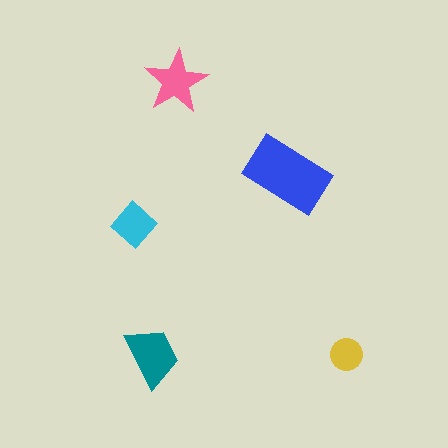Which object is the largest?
The blue rectangle.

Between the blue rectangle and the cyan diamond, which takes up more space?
The blue rectangle.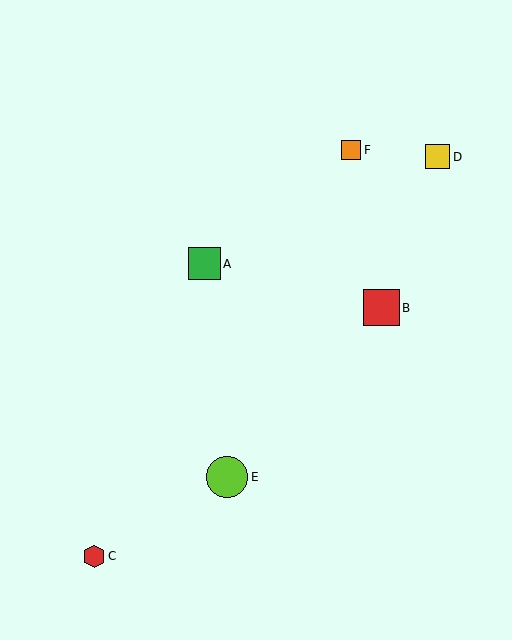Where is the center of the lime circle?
The center of the lime circle is at (227, 477).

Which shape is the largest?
The lime circle (labeled E) is the largest.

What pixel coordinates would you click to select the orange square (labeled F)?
Click at (351, 150) to select the orange square F.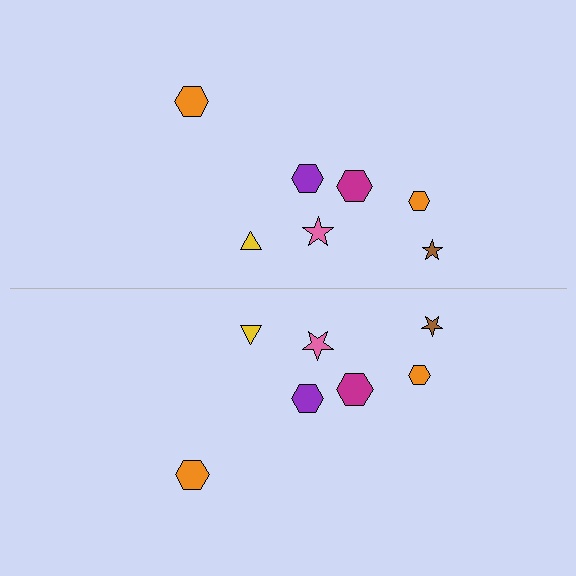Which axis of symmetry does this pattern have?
The pattern has a horizontal axis of symmetry running through the center of the image.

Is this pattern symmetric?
Yes, this pattern has bilateral (reflection) symmetry.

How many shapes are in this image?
There are 14 shapes in this image.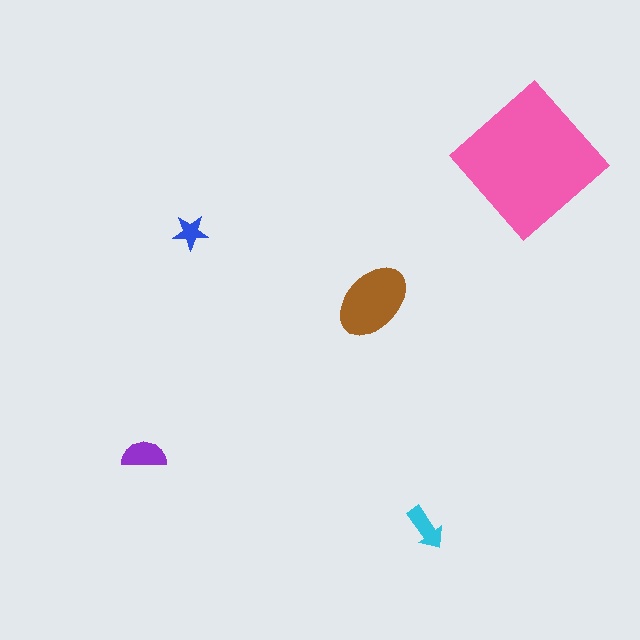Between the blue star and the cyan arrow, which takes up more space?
The cyan arrow.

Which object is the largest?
The pink diamond.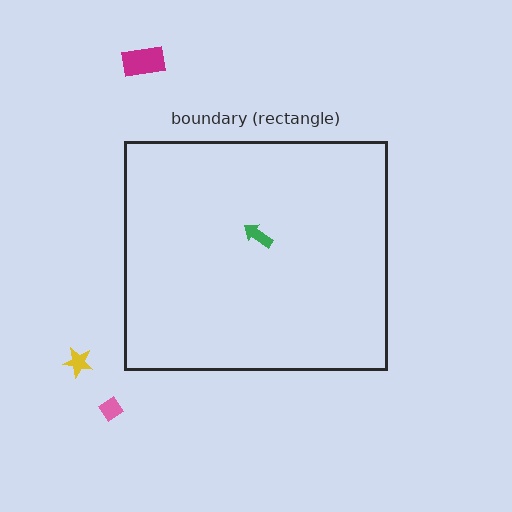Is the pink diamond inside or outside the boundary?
Outside.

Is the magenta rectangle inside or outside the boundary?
Outside.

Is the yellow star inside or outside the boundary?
Outside.